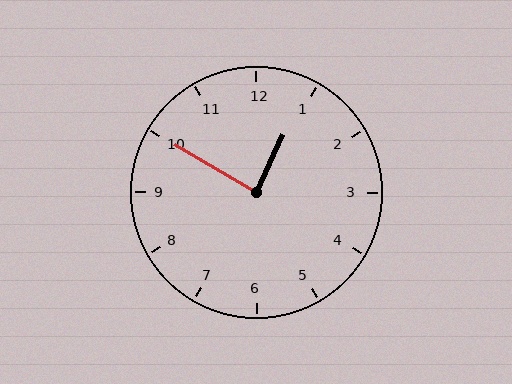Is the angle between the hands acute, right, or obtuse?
It is right.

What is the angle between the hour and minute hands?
Approximately 85 degrees.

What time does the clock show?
12:50.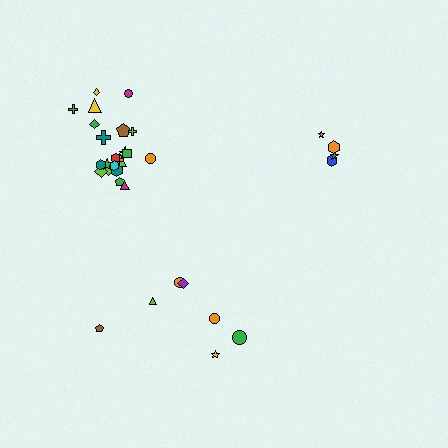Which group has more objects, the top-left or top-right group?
The top-left group.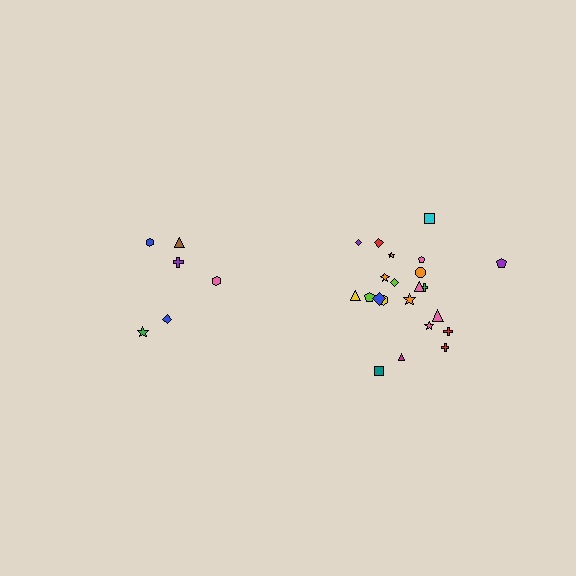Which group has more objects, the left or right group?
The right group.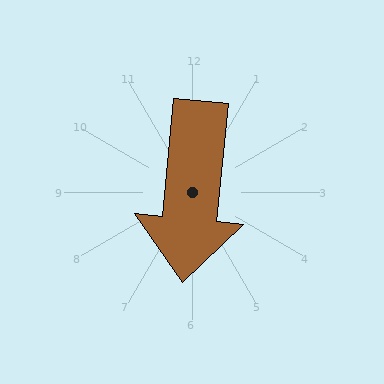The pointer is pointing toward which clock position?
Roughly 6 o'clock.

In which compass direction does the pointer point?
South.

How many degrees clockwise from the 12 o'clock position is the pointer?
Approximately 186 degrees.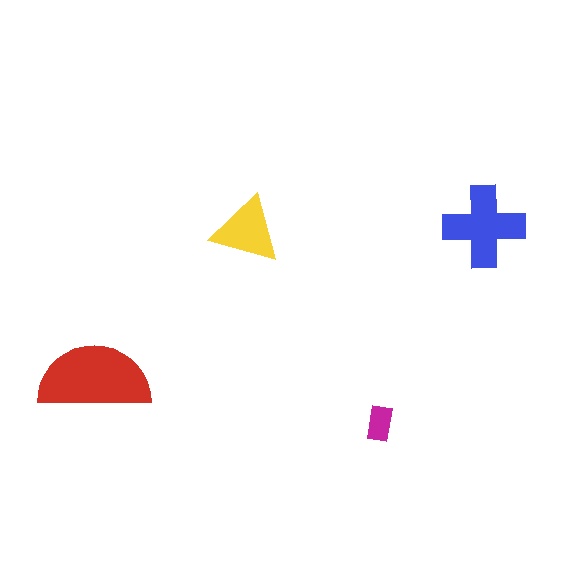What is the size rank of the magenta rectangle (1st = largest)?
4th.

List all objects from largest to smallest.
The red semicircle, the blue cross, the yellow triangle, the magenta rectangle.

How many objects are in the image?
There are 4 objects in the image.